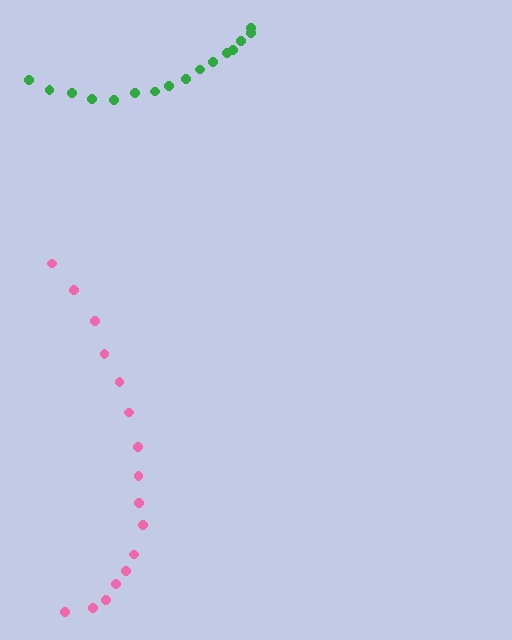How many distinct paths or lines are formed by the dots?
There are 2 distinct paths.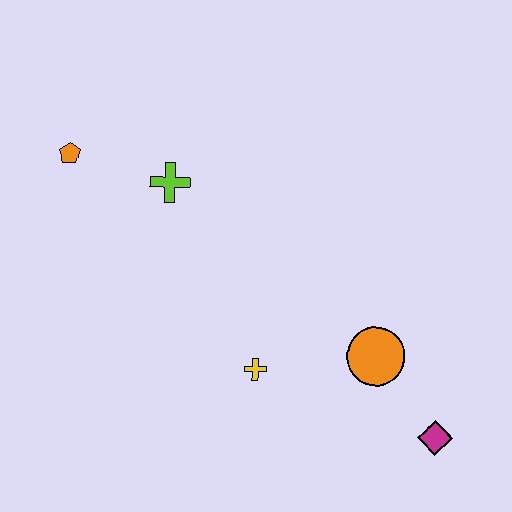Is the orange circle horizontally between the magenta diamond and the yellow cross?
Yes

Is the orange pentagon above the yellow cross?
Yes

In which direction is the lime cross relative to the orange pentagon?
The lime cross is to the right of the orange pentagon.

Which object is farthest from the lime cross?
The magenta diamond is farthest from the lime cross.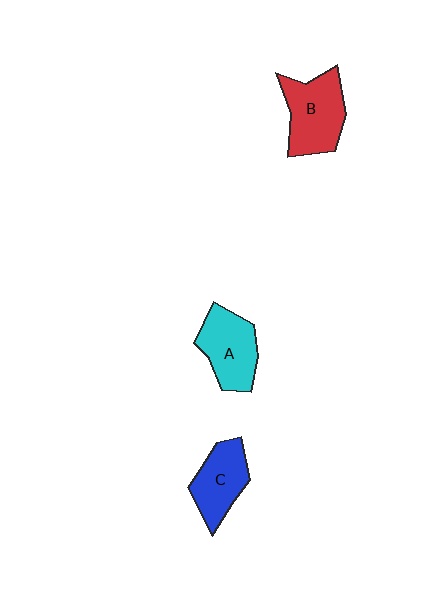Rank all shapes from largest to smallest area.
From largest to smallest: B (red), A (cyan), C (blue).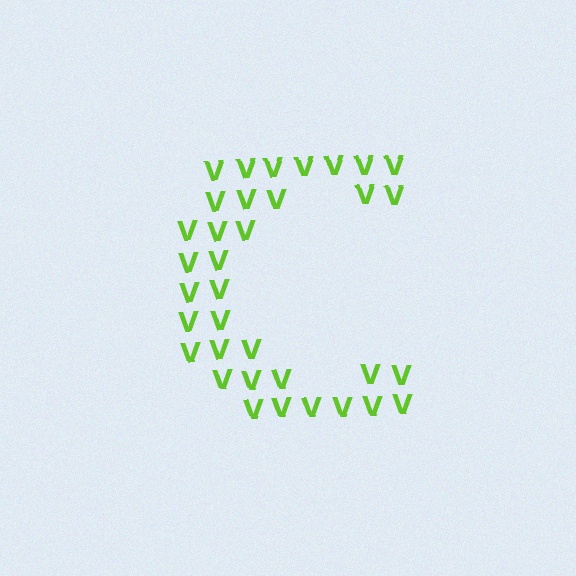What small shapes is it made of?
It is made of small letter V's.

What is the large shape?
The large shape is the letter C.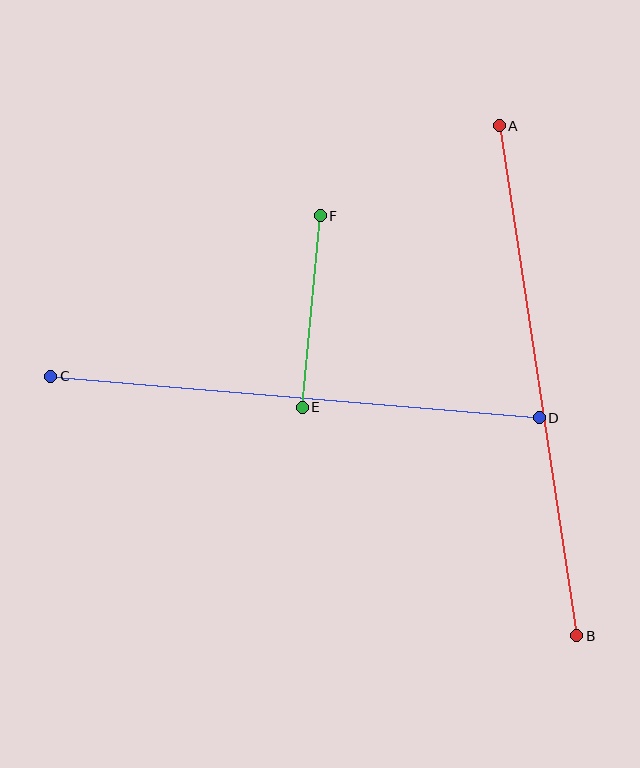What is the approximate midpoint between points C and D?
The midpoint is at approximately (295, 397) pixels.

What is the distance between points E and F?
The distance is approximately 192 pixels.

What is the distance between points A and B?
The distance is approximately 516 pixels.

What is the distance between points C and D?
The distance is approximately 490 pixels.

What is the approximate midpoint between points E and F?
The midpoint is at approximately (311, 311) pixels.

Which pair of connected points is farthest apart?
Points A and B are farthest apart.